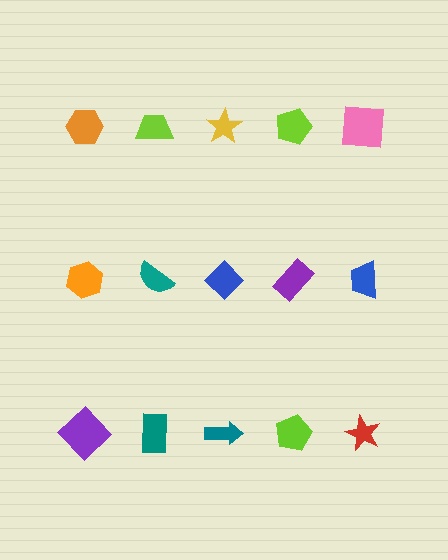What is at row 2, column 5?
A blue trapezoid.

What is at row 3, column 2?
A teal rectangle.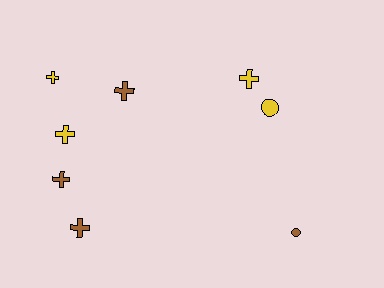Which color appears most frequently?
Brown, with 4 objects.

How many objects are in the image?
There are 8 objects.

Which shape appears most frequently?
Cross, with 6 objects.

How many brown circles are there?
There is 1 brown circle.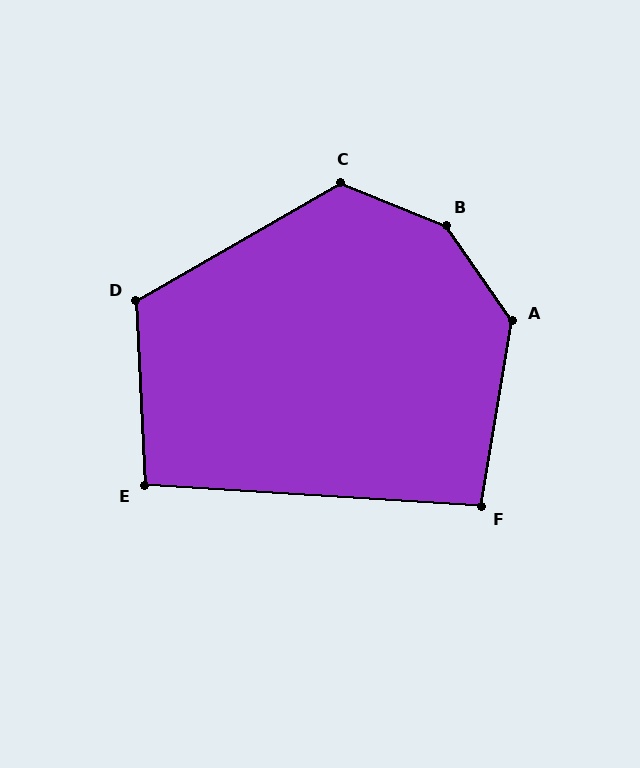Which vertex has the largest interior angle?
B, at approximately 147 degrees.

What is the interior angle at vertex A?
Approximately 136 degrees (obtuse).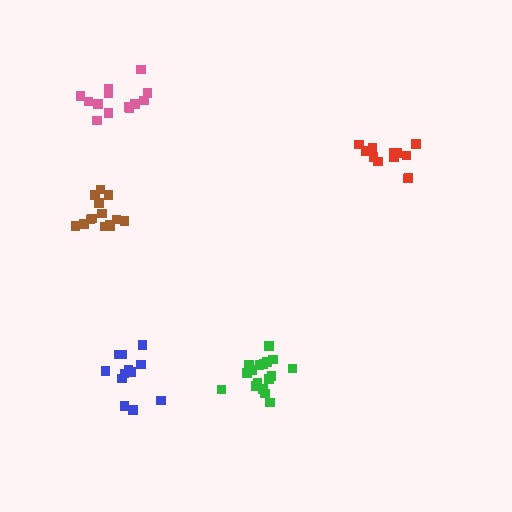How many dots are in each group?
Group 1: 14 dots, Group 2: 17 dots, Group 3: 12 dots, Group 4: 13 dots, Group 5: 12 dots (68 total).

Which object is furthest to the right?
The red cluster is rightmost.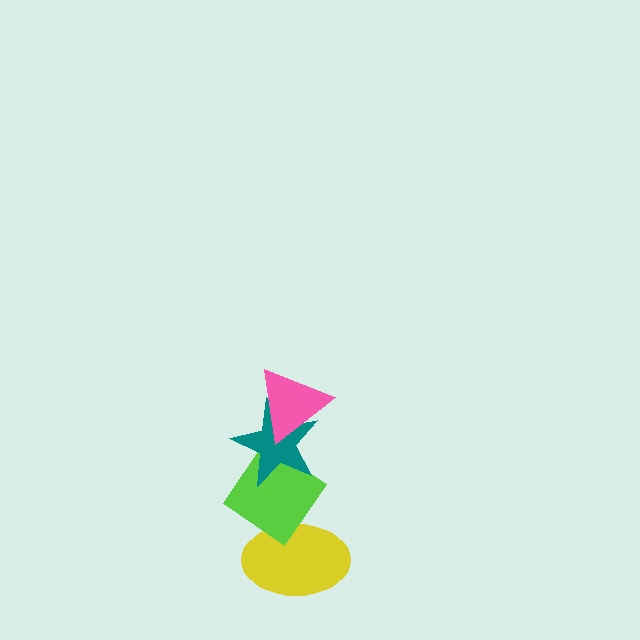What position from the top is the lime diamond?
The lime diamond is 3rd from the top.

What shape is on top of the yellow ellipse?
The lime diamond is on top of the yellow ellipse.